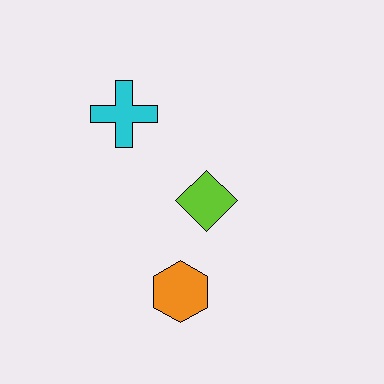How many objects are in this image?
There are 3 objects.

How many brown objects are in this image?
There are no brown objects.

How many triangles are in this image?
There are no triangles.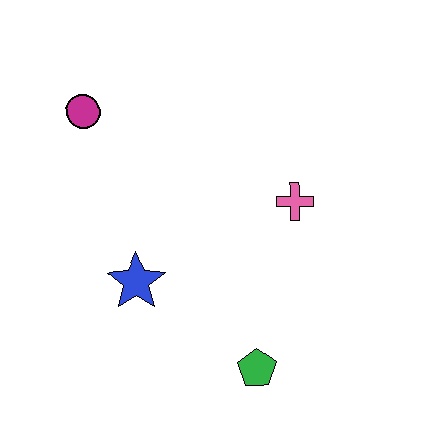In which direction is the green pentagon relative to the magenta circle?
The green pentagon is below the magenta circle.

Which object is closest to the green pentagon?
The blue star is closest to the green pentagon.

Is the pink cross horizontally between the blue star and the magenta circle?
No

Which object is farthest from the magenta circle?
The green pentagon is farthest from the magenta circle.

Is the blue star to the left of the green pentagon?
Yes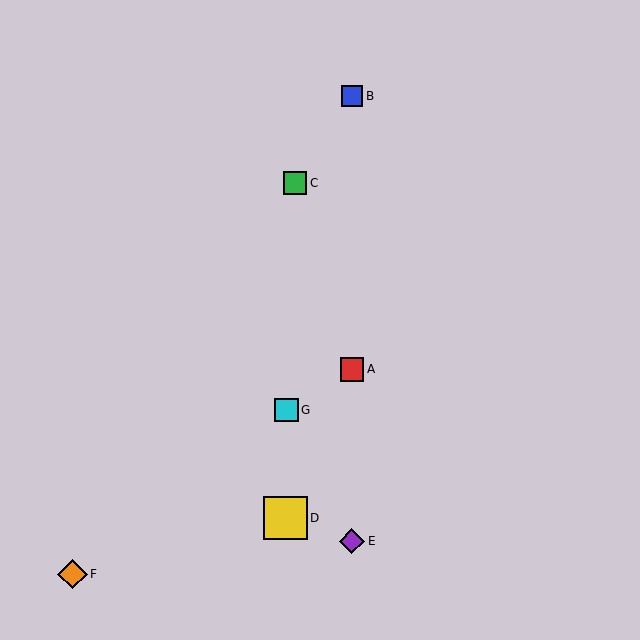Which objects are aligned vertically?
Objects A, B, E are aligned vertically.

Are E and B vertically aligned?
Yes, both are at x≈352.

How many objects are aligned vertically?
3 objects (A, B, E) are aligned vertically.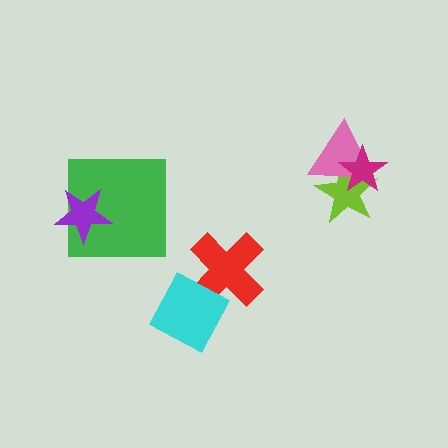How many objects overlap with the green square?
1 object overlaps with the green square.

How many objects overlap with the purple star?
1 object overlaps with the purple star.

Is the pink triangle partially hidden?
Yes, it is partially covered by another shape.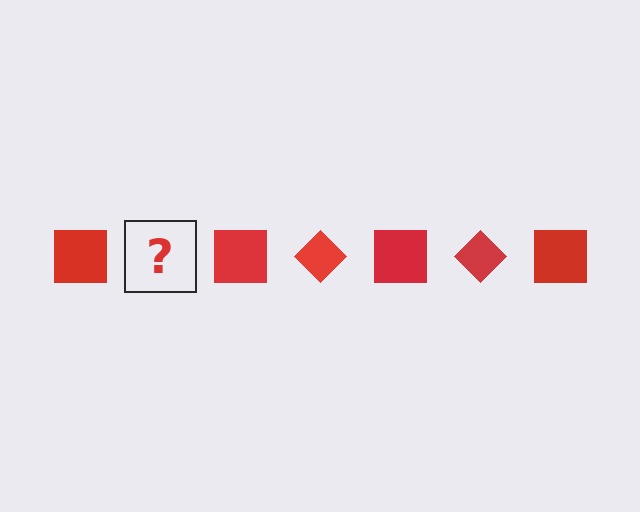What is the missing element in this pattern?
The missing element is a red diamond.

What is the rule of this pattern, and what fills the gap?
The rule is that the pattern cycles through square, diamond shapes in red. The gap should be filled with a red diamond.